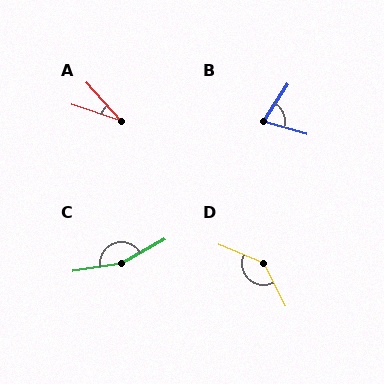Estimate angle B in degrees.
Approximately 73 degrees.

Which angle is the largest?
C, at approximately 160 degrees.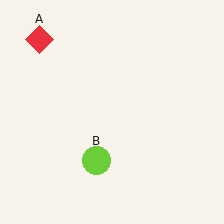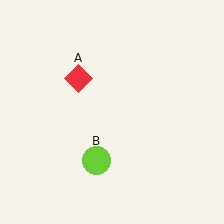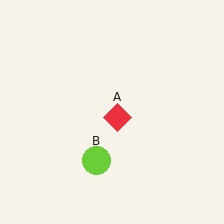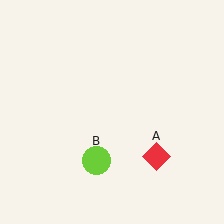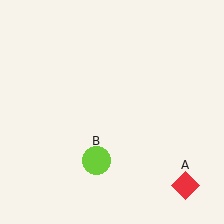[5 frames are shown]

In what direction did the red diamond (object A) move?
The red diamond (object A) moved down and to the right.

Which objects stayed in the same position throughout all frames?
Lime circle (object B) remained stationary.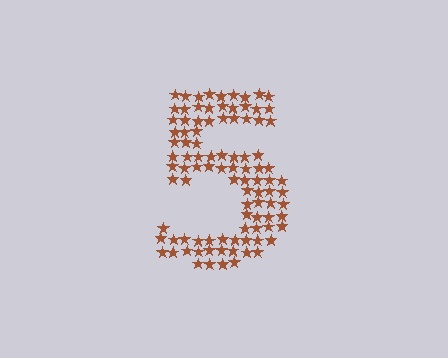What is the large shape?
The large shape is the digit 5.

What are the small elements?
The small elements are stars.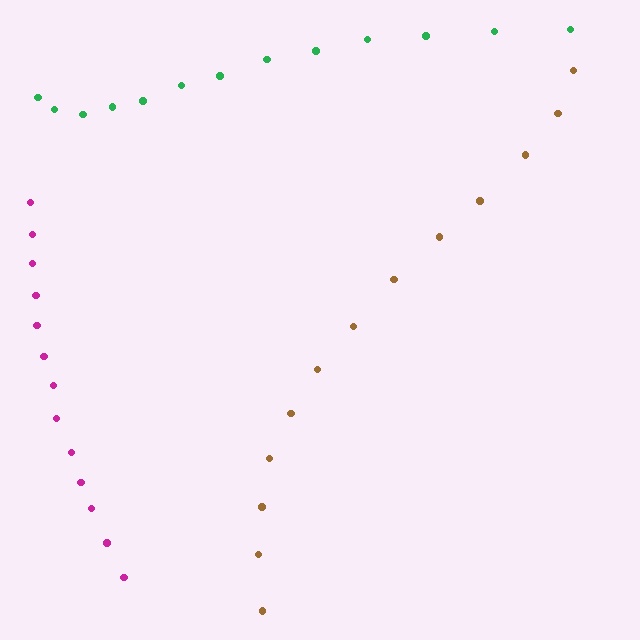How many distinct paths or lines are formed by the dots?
There are 3 distinct paths.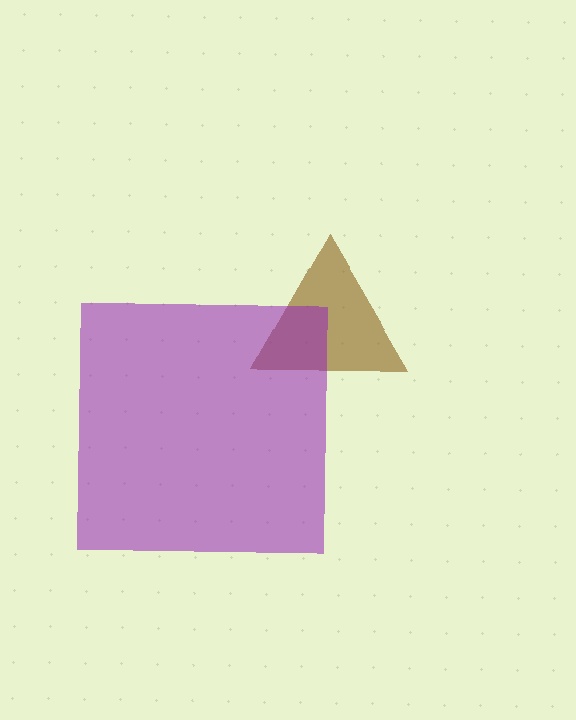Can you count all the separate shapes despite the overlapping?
Yes, there are 2 separate shapes.